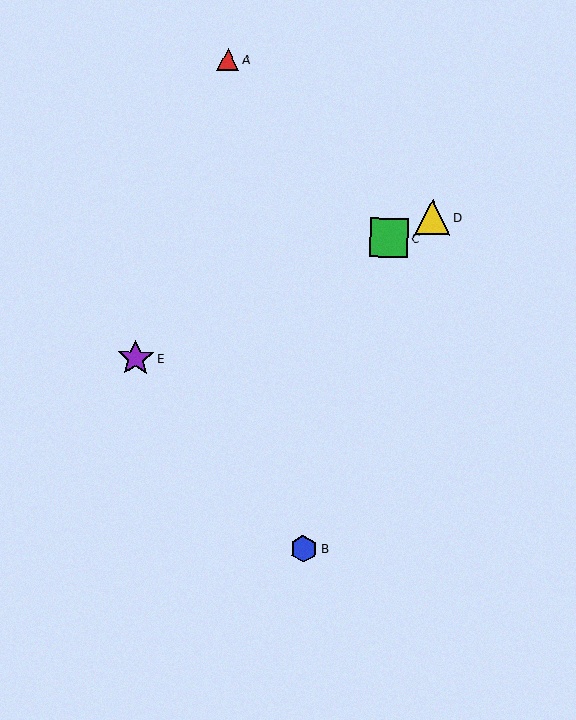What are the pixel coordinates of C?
Object C is at (389, 238).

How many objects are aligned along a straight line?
3 objects (C, D, E) are aligned along a straight line.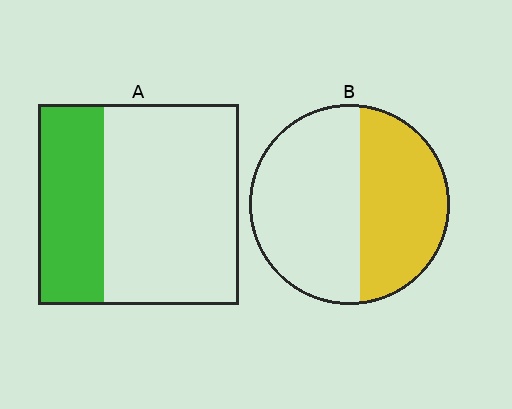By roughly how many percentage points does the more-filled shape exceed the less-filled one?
By roughly 10 percentage points (B over A).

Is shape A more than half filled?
No.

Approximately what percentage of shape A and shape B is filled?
A is approximately 35% and B is approximately 45%.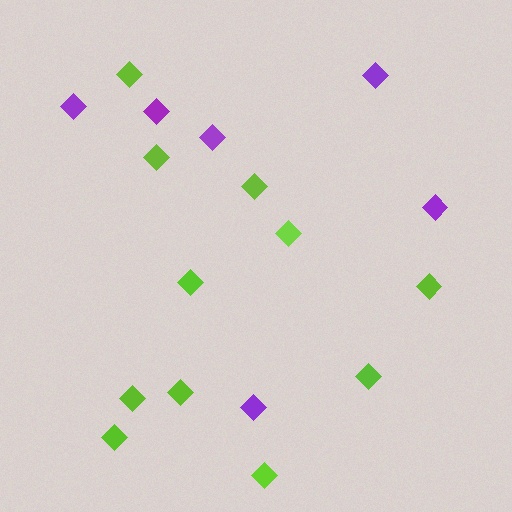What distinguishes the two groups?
There are 2 groups: one group of lime diamonds (11) and one group of purple diamonds (6).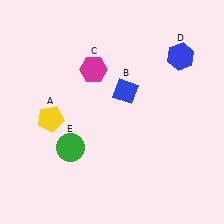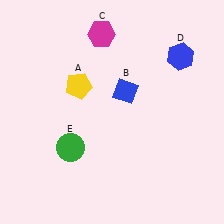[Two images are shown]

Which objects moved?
The objects that moved are: the yellow pentagon (A), the magenta hexagon (C).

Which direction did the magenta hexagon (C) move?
The magenta hexagon (C) moved up.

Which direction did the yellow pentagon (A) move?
The yellow pentagon (A) moved up.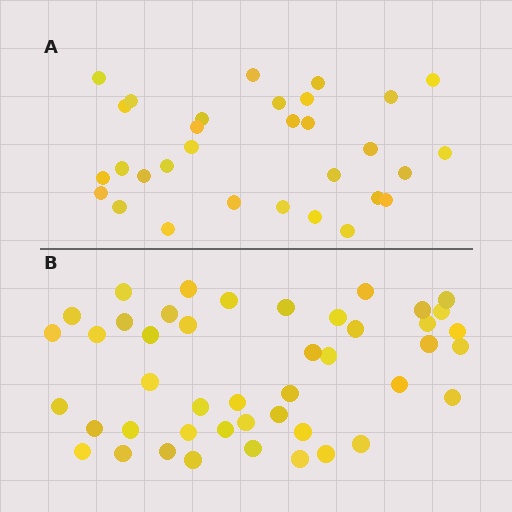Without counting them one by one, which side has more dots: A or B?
Region B (the bottom region) has more dots.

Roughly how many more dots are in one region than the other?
Region B has approximately 15 more dots than region A.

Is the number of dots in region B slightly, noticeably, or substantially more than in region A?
Region B has substantially more. The ratio is roughly 1.5 to 1.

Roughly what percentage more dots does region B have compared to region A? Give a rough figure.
About 45% more.